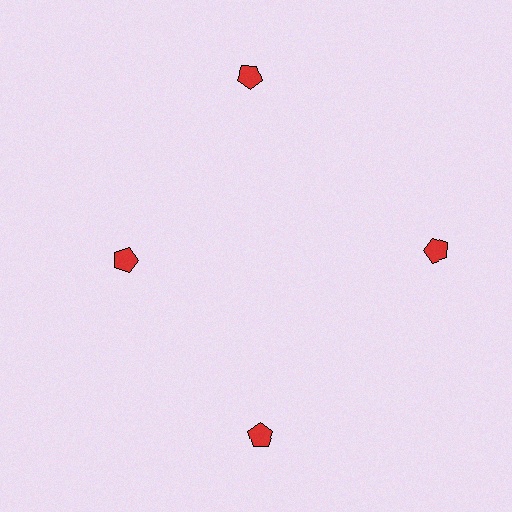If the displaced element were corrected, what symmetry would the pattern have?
It would have 4-fold rotational symmetry — the pattern would map onto itself every 90 degrees.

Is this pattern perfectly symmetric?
No. The 4 red pentagons are arranged in a ring, but one element near the 9 o'clock position is pulled inward toward the center, breaking the 4-fold rotational symmetry.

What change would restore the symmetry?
The symmetry would be restored by moving it outward, back onto the ring so that all 4 pentagons sit at equal angles and equal distance from the center.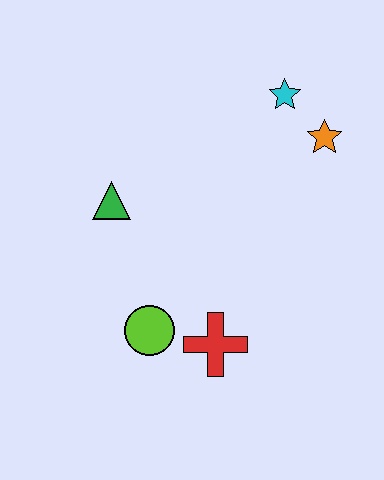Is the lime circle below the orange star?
Yes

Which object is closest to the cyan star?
The orange star is closest to the cyan star.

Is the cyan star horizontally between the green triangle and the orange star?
Yes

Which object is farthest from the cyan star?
The lime circle is farthest from the cyan star.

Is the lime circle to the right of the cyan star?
No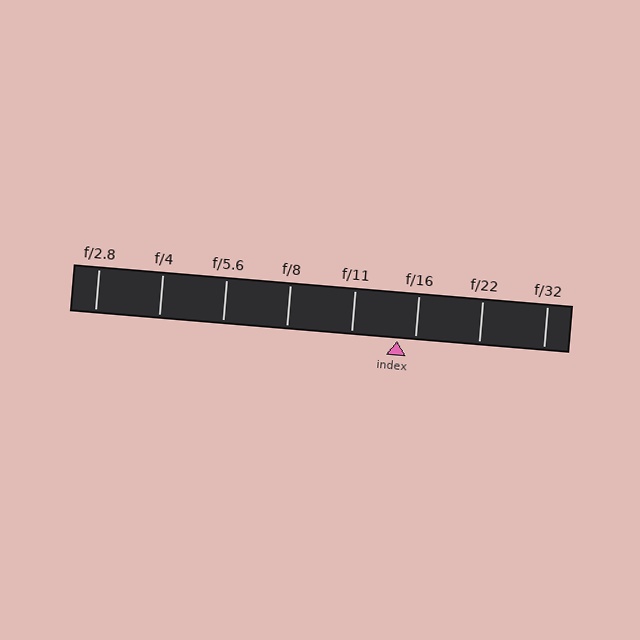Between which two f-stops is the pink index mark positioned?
The index mark is between f/11 and f/16.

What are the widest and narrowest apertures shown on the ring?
The widest aperture shown is f/2.8 and the narrowest is f/32.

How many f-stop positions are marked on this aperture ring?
There are 8 f-stop positions marked.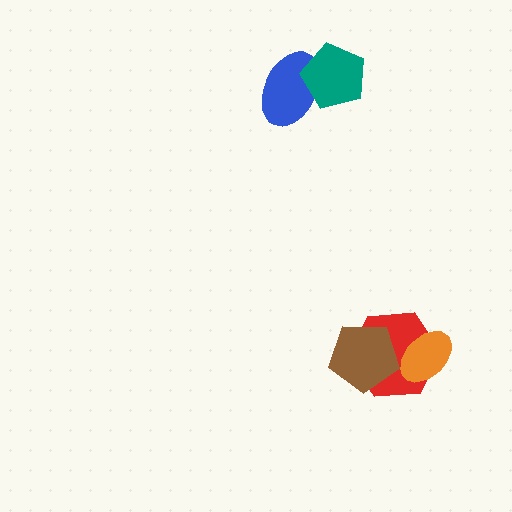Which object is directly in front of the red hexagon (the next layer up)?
The brown pentagon is directly in front of the red hexagon.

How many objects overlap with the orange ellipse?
1 object overlaps with the orange ellipse.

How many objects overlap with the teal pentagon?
1 object overlaps with the teal pentagon.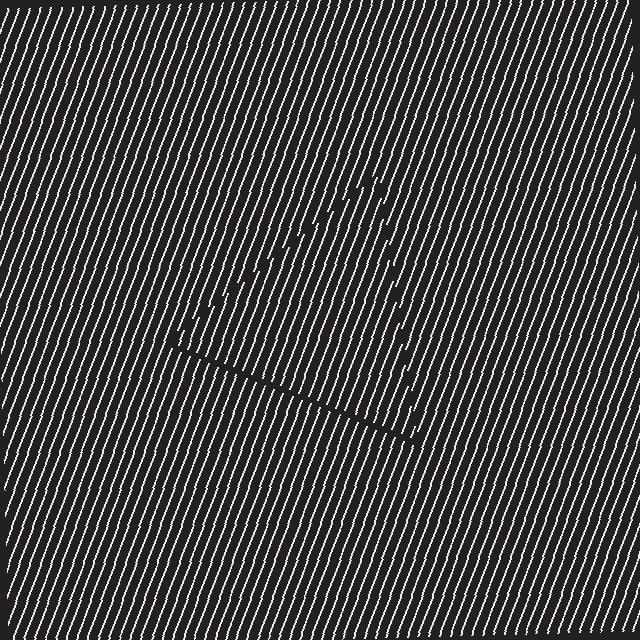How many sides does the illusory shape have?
3 sides — the line-ends trace a triangle.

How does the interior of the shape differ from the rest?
The interior of the shape contains the same grating, shifted by half a period — the contour is defined by the phase discontinuity where line-ends from the inner and outer gratings abut.